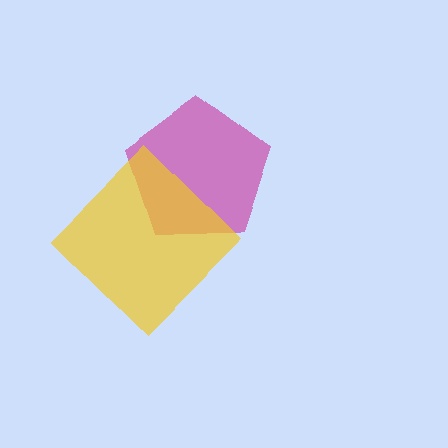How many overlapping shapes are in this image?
There are 2 overlapping shapes in the image.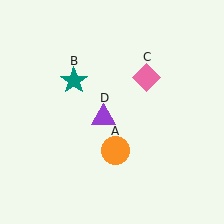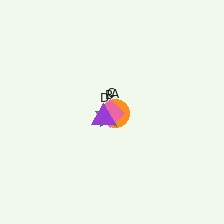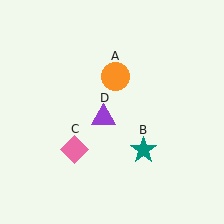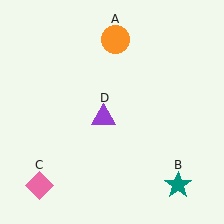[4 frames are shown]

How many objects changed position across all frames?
3 objects changed position: orange circle (object A), teal star (object B), pink diamond (object C).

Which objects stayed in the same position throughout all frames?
Purple triangle (object D) remained stationary.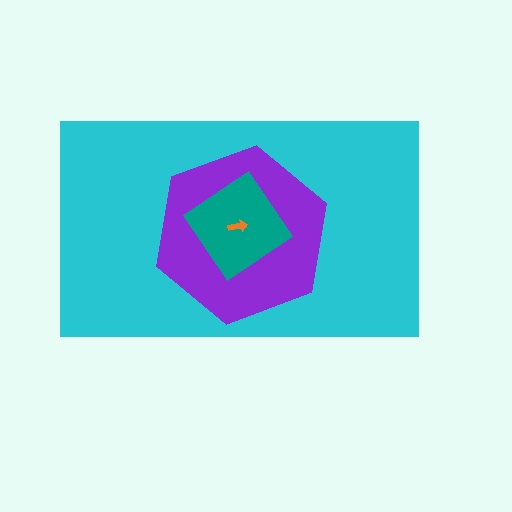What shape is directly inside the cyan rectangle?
The purple hexagon.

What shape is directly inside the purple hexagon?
The teal diamond.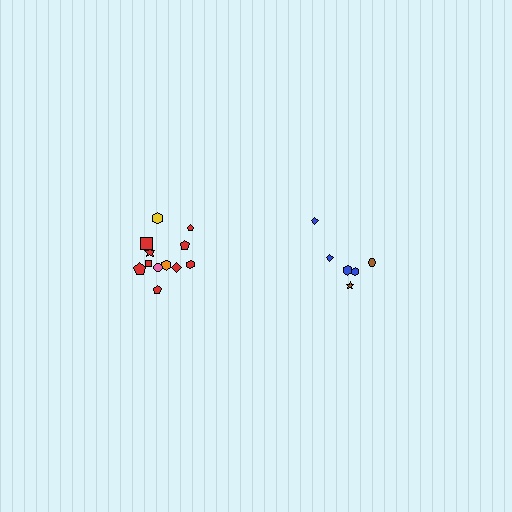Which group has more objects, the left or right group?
The left group.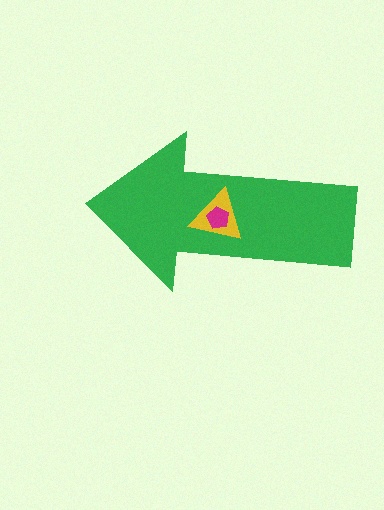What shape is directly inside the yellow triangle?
The magenta pentagon.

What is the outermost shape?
The green arrow.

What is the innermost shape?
The magenta pentagon.